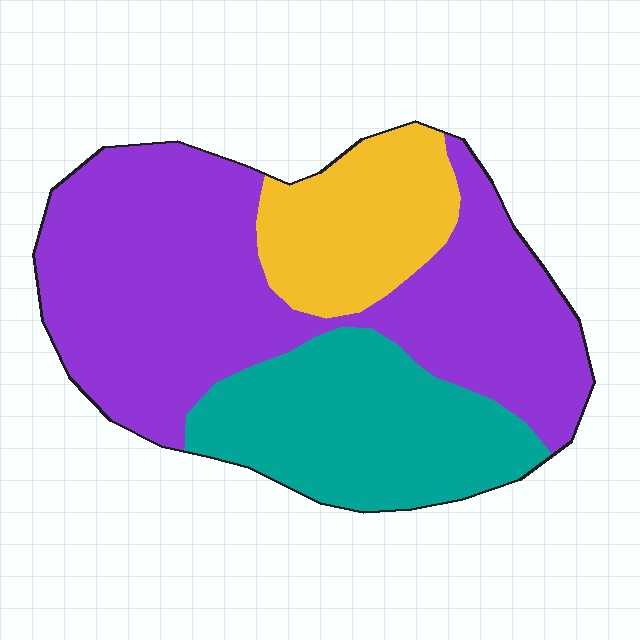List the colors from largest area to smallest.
From largest to smallest: purple, teal, yellow.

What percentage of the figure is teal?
Teal takes up about one quarter (1/4) of the figure.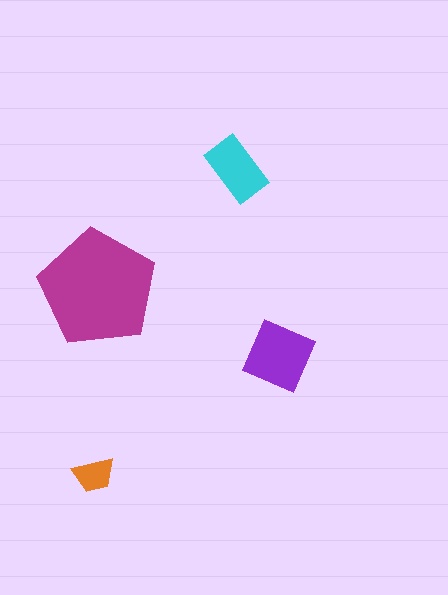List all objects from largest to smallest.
The magenta pentagon, the purple square, the cyan rectangle, the orange trapezoid.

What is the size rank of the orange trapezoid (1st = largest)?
4th.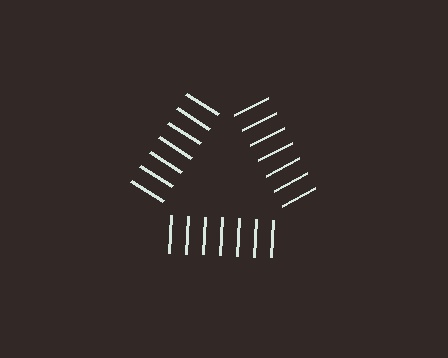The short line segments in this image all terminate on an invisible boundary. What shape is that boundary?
An illusory triangle — the line segments terminate on its edges but no continuous stroke is drawn.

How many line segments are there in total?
21 — 7 along each of the 3 edges.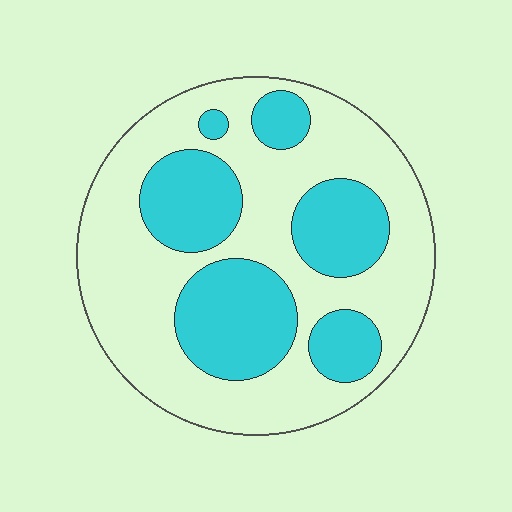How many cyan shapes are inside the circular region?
6.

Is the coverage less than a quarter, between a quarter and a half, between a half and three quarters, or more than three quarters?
Between a quarter and a half.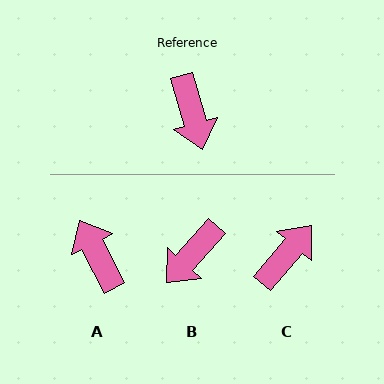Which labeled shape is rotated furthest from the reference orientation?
A, about 168 degrees away.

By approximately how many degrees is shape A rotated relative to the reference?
Approximately 168 degrees clockwise.